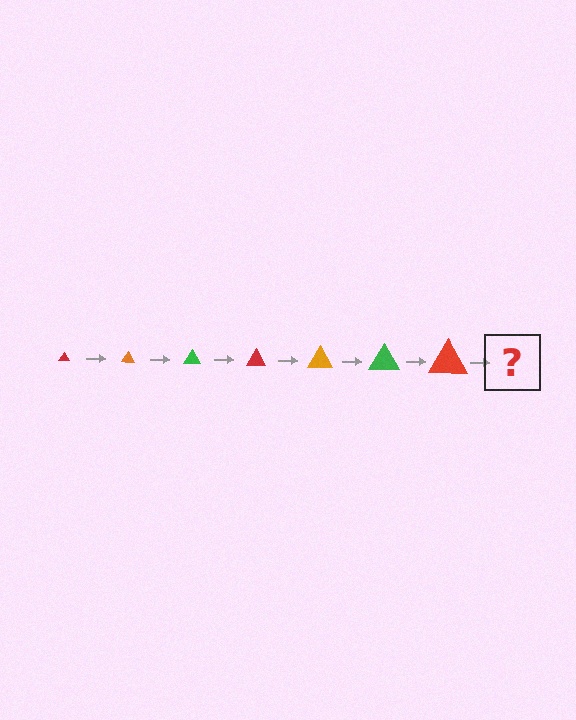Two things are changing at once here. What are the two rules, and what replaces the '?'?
The two rules are that the triangle grows larger each step and the color cycles through red, orange, and green. The '?' should be an orange triangle, larger than the previous one.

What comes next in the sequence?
The next element should be an orange triangle, larger than the previous one.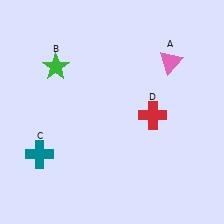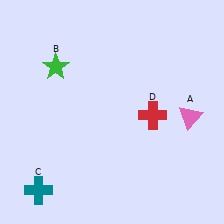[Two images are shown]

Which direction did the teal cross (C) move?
The teal cross (C) moved down.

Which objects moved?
The objects that moved are: the pink triangle (A), the teal cross (C).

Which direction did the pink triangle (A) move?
The pink triangle (A) moved down.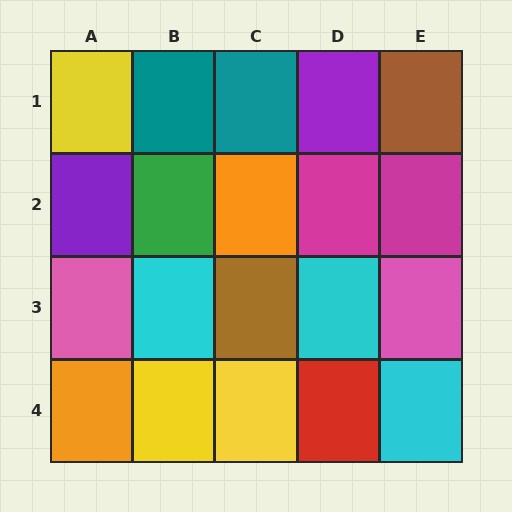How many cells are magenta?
2 cells are magenta.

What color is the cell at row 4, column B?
Yellow.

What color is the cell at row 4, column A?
Orange.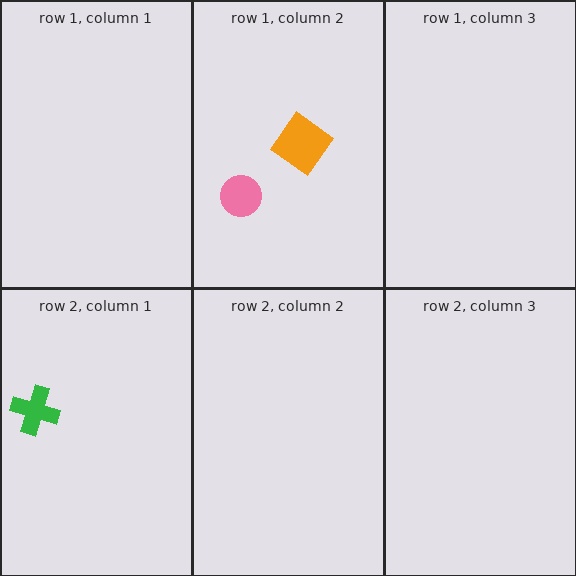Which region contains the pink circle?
The row 1, column 2 region.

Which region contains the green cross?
The row 2, column 1 region.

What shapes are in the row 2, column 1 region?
The green cross.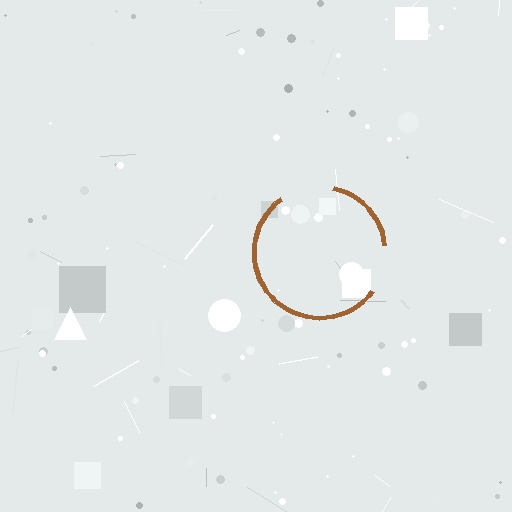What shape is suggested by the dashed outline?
The dashed outline suggests a circle.